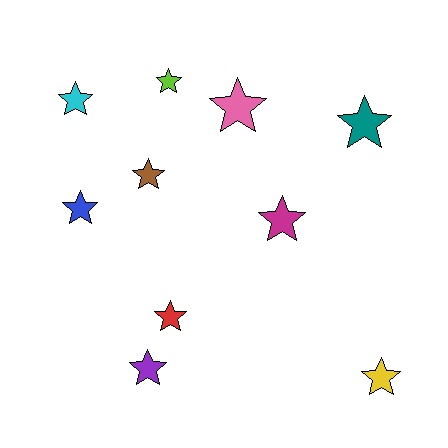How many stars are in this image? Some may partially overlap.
There are 10 stars.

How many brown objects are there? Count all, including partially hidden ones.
There is 1 brown object.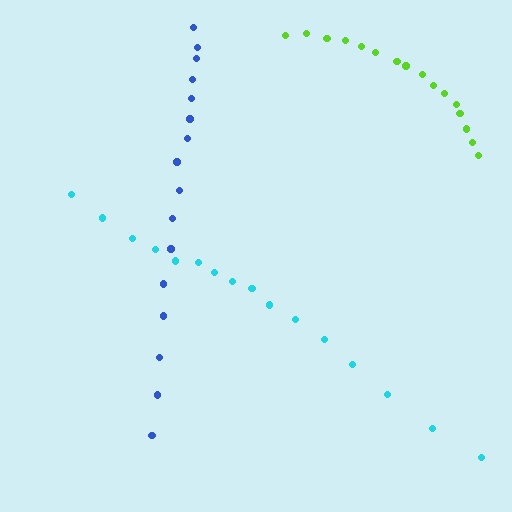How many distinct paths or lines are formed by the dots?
There are 3 distinct paths.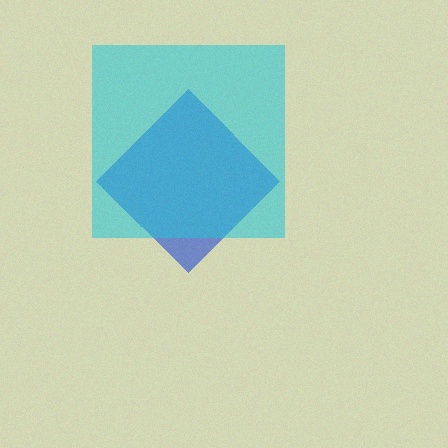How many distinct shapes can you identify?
There are 2 distinct shapes: a blue diamond, a cyan square.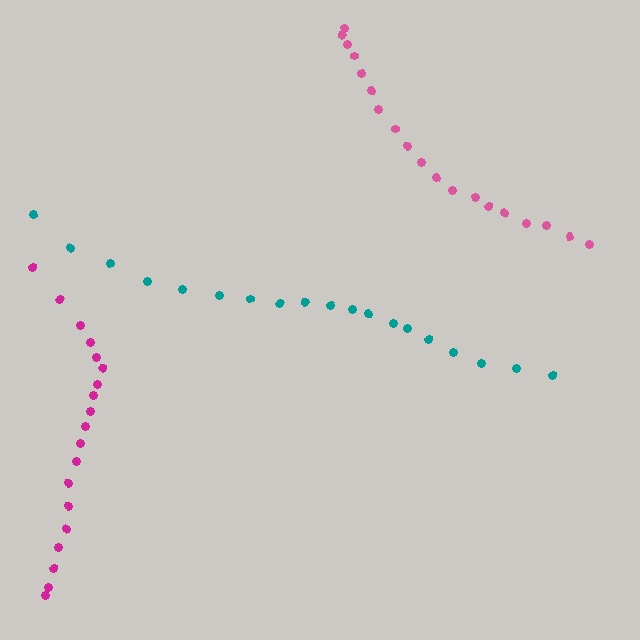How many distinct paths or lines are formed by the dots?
There are 3 distinct paths.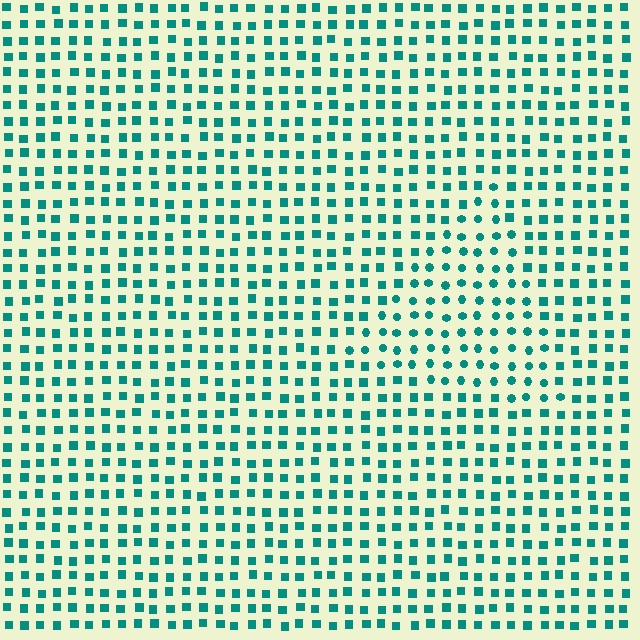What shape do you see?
I see a triangle.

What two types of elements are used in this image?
The image uses circles inside the triangle region and squares outside it.